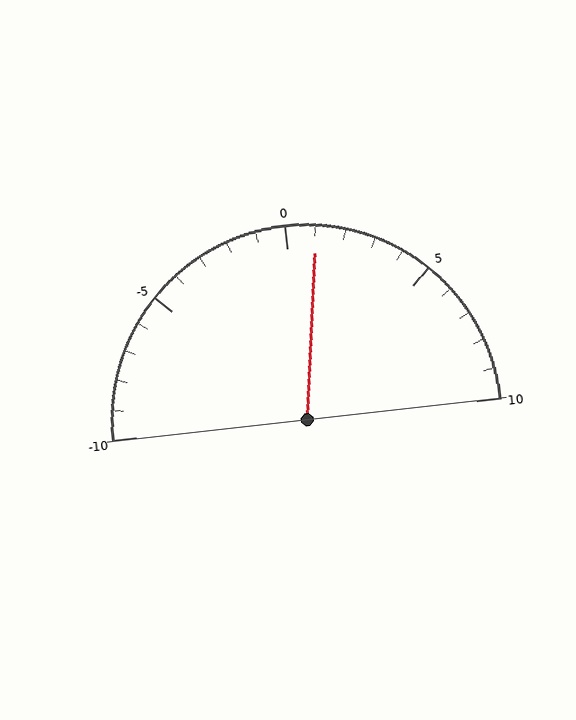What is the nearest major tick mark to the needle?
The nearest major tick mark is 0.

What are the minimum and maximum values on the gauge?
The gauge ranges from -10 to 10.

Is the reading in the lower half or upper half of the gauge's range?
The reading is in the upper half of the range (-10 to 10).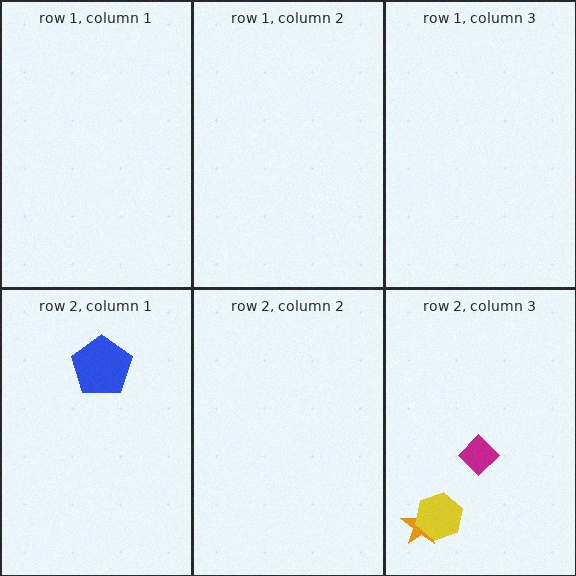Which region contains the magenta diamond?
The row 2, column 3 region.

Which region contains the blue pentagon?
The row 2, column 1 region.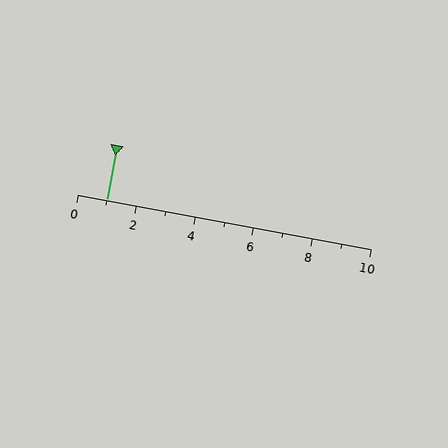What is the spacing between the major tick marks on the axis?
The major ticks are spaced 2 apart.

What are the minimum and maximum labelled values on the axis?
The axis runs from 0 to 10.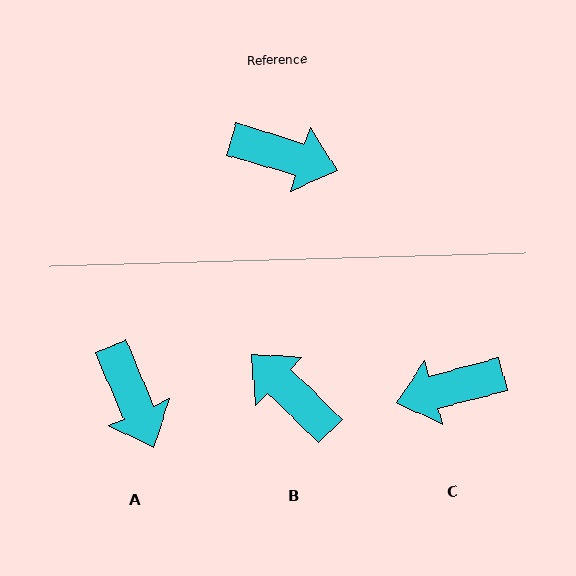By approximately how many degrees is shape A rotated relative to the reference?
Approximately 50 degrees clockwise.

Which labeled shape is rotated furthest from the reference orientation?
B, about 153 degrees away.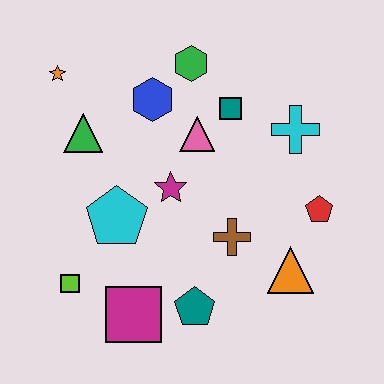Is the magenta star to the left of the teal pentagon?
Yes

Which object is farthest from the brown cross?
The orange star is farthest from the brown cross.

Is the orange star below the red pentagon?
No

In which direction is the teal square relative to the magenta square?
The teal square is above the magenta square.